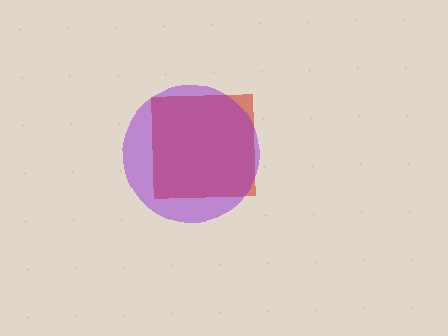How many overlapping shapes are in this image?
There are 2 overlapping shapes in the image.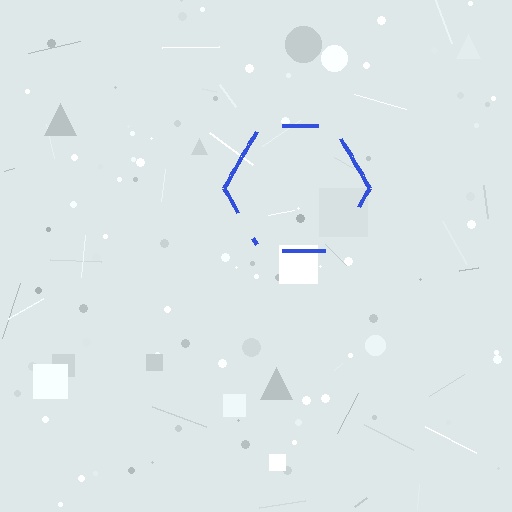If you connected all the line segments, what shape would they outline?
They would outline a hexagon.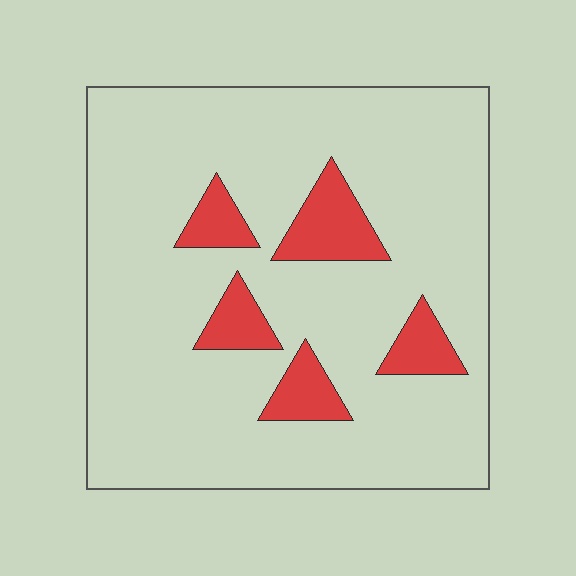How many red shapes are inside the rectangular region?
5.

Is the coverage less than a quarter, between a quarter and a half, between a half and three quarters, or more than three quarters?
Less than a quarter.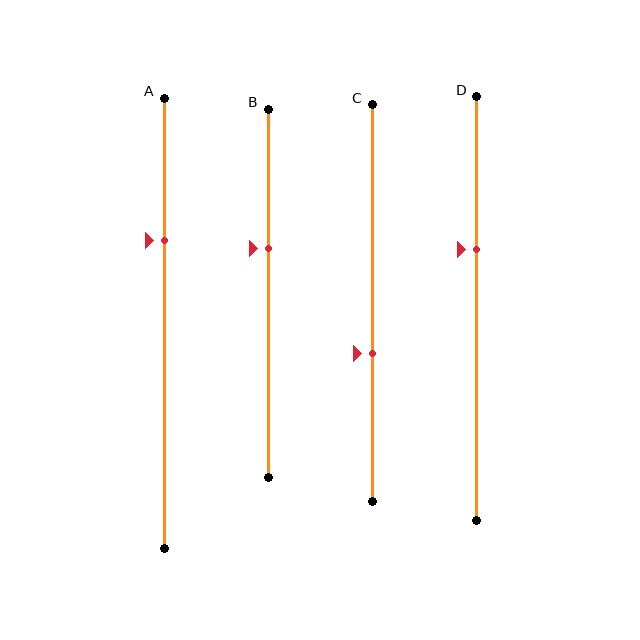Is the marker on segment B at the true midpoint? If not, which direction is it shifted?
No, the marker on segment B is shifted upward by about 12% of the segment length.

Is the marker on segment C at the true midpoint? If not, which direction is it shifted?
No, the marker on segment C is shifted downward by about 13% of the segment length.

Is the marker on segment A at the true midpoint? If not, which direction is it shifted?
No, the marker on segment A is shifted upward by about 18% of the segment length.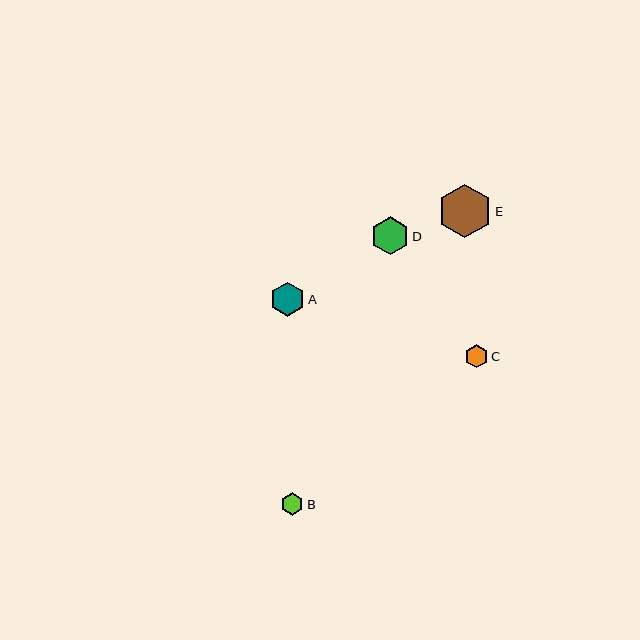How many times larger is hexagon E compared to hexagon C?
Hexagon E is approximately 2.3 times the size of hexagon C.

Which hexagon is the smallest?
Hexagon C is the smallest with a size of approximately 23 pixels.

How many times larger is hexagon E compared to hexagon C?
Hexagon E is approximately 2.3 times the size of hexagon C.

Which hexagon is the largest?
Hexagon E is the largest with a size of approximately 54 pixels.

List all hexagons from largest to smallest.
From largest to smallest: E, D, A, B, C.